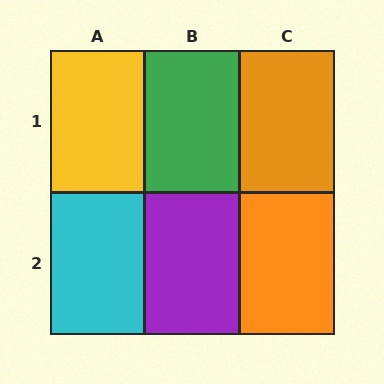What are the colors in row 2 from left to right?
Cyan, purple, orange.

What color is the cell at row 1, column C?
Orange.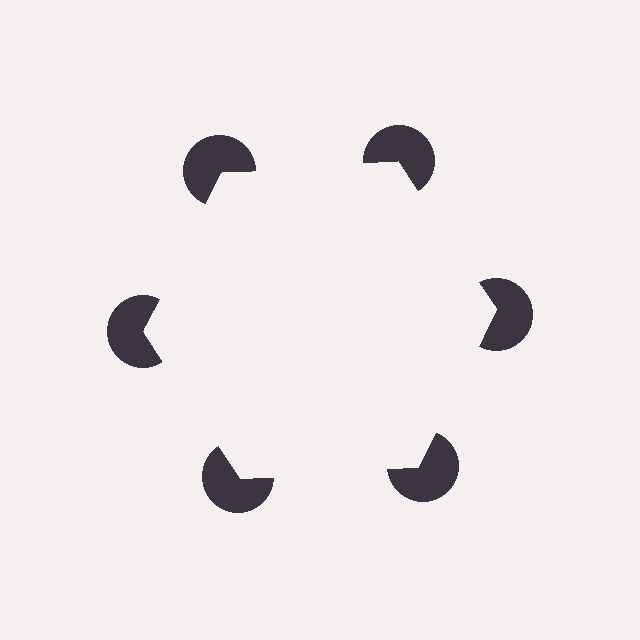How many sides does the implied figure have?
6 sides.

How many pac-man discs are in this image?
There are 6 — one at each vertex of the illusory hexagon.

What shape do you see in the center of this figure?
An illusory hexagon — its edges are inferred from the aligned wedge cuts in the pac-man discs, not physically drawn.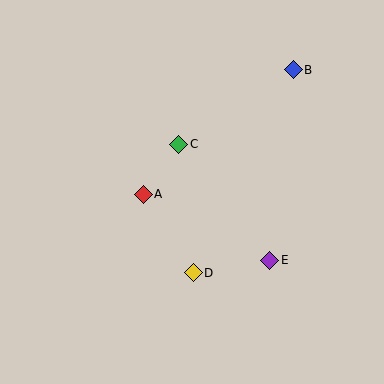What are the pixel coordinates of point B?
Point B is at (293, 70).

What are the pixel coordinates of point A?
Point A is at (143, 194).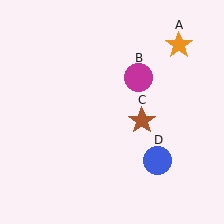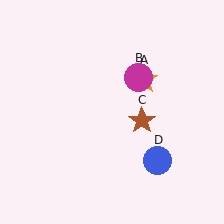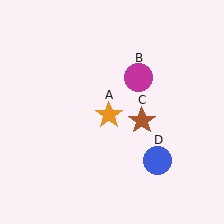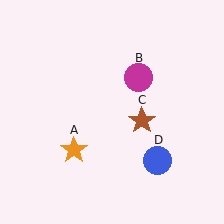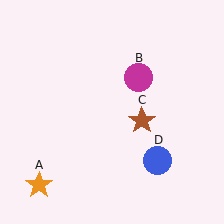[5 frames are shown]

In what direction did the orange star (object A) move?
The orange star (object A) moved down and to the left.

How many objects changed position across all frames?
1 object changed position: orange star (object A).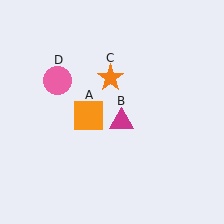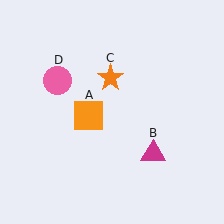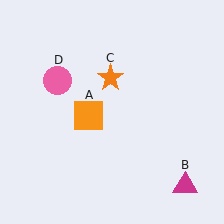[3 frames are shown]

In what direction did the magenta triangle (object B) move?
The magenta triangle (object B) moved down and to the right.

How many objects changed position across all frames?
1 object changed position: magenta triangle (object B).